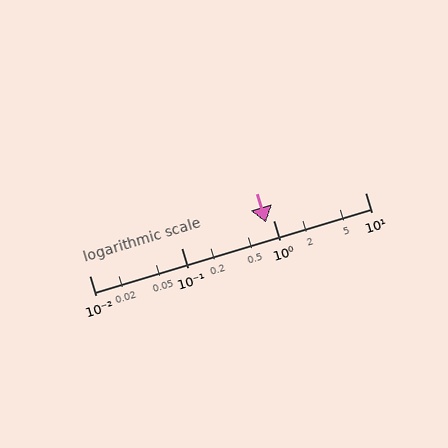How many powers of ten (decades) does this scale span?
The scale spans 3 decades, from 0.01 to 10.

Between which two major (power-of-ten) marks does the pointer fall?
The pointer is between 0.1 and 1.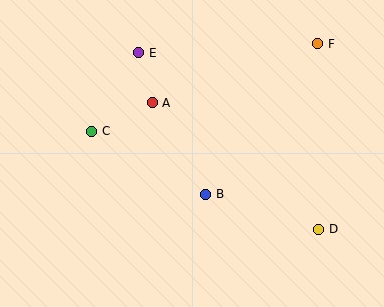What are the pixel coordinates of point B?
Point B is at (206, 194).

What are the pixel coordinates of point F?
Point F is at (318, 44).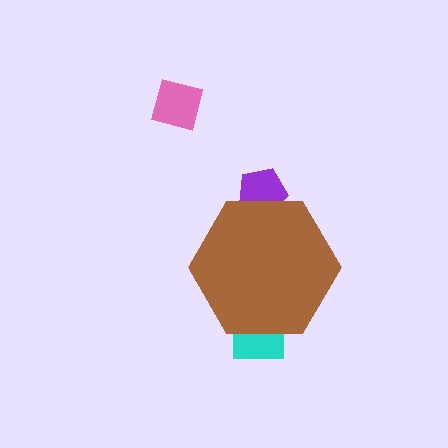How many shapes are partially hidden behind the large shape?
2 shapes are partially hidden.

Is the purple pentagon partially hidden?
Yes, the purple pentagon is partially hidden behind the brown hexagon.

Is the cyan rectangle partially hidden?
Yes, the cyan rectangle is partially hidden behind the brown hexagon.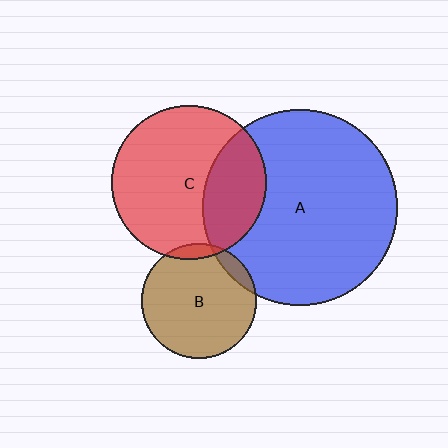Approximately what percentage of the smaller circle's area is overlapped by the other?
Approximately 10%.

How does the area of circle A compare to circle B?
Approximately 2.9 times.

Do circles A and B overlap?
Yes.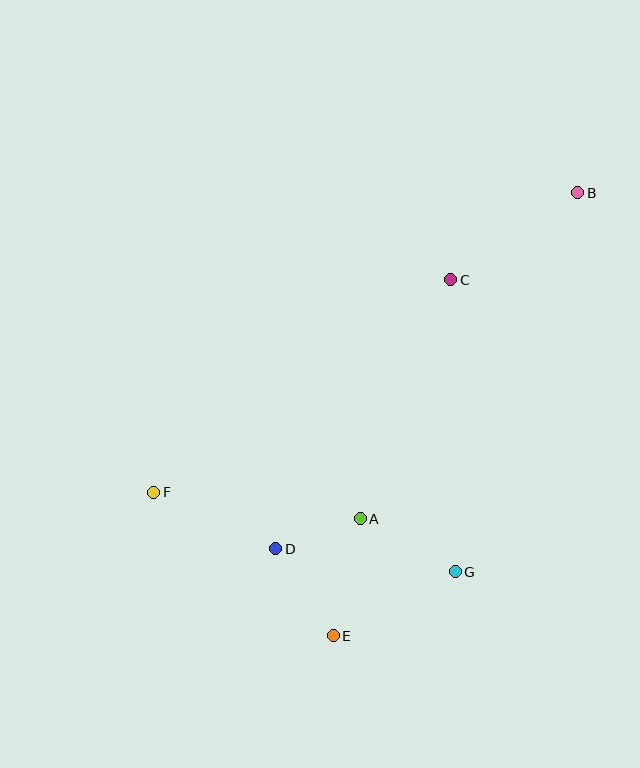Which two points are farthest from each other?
Points B and F are farthest from each other.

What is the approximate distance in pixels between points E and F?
The distance between E and F is approximately 230 pixels.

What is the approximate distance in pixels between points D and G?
The distance between D and G is approximately 181 pixels.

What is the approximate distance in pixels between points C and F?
The distance between C and F is approximately 365 pixels.